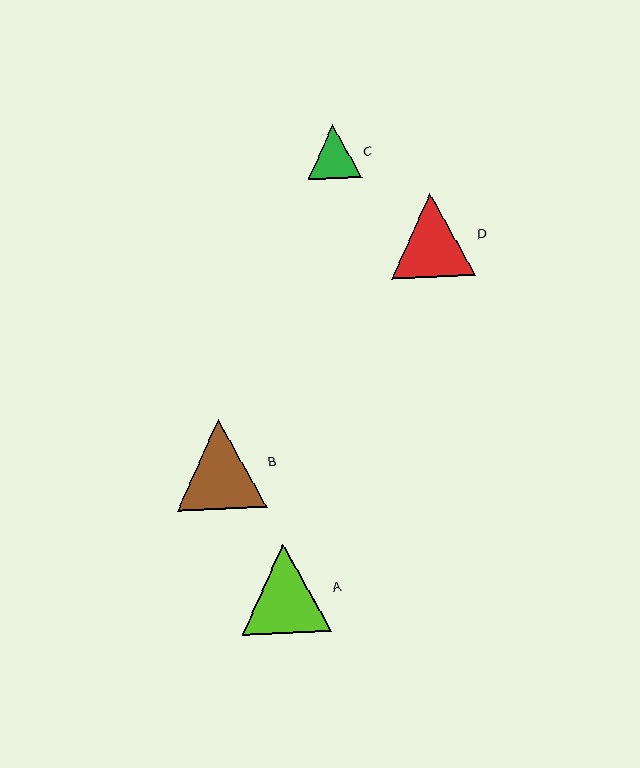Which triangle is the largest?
Triangle B is the largest with a size of approximately 90 pixels.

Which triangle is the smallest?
Triangle C is the smallest with a size of approximately 54 pixels.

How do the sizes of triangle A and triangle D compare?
Triangle A and triangle D are approximately the same size.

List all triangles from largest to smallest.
From largest to smallest: B, A, D, C.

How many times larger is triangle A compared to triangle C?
Triangle A is approximately 1.7 times the size of triangle C.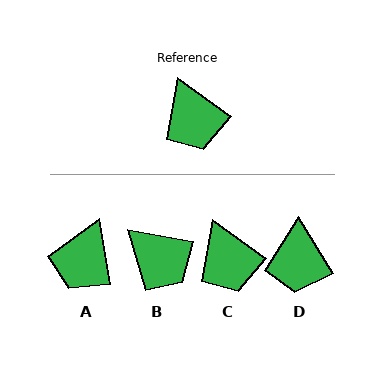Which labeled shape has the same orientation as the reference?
C.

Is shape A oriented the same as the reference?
No, it is off by about 43 degrees.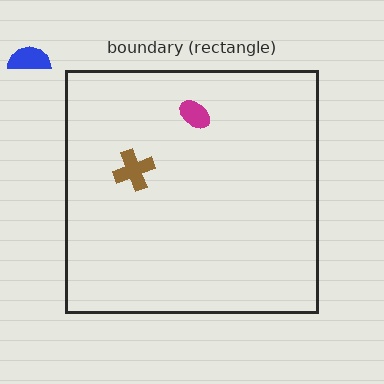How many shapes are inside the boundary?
2 inside, 1 outside.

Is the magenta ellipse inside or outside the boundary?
Inside.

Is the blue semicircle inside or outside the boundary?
Outside.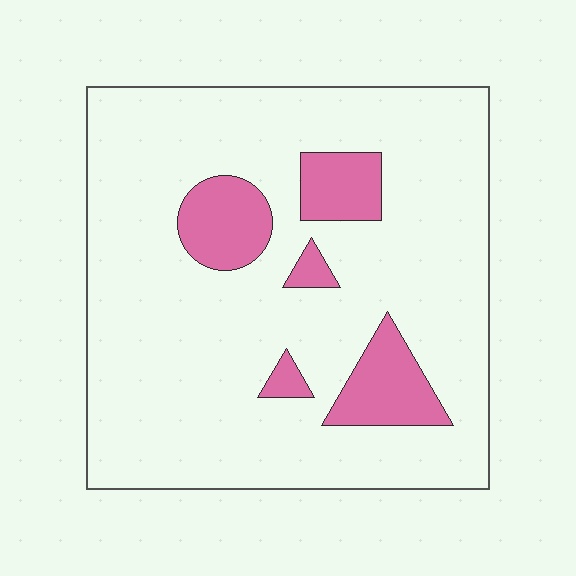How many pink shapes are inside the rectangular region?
5.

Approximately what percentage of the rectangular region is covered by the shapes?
Approximately 15%.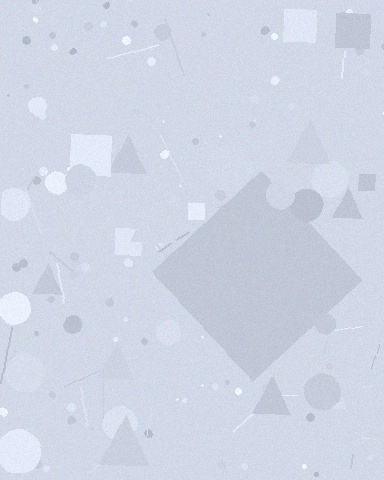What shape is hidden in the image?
A diamond is hidden in the image.